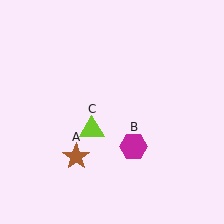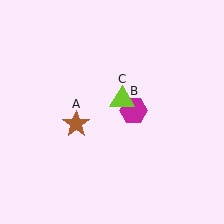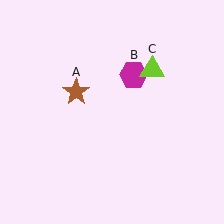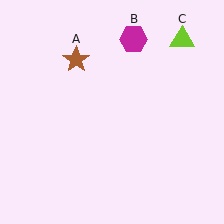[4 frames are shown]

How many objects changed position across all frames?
3 objects changed position: brown star (object A), magenta hexagon (object B), lime triangle (object C).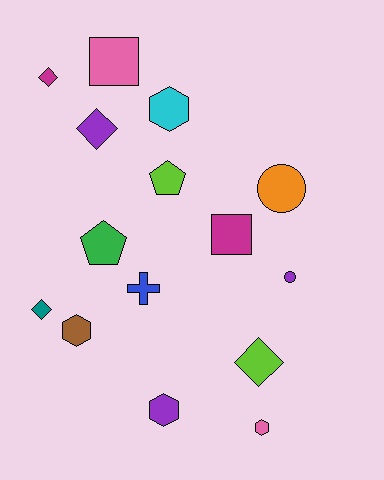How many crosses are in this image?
There is 1 cross.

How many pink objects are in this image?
There are 2 pink objects.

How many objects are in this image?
There are 15 objects.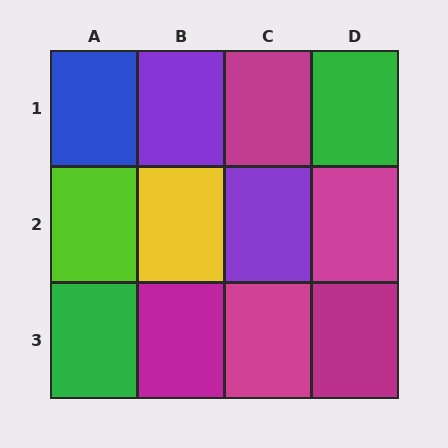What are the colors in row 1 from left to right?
Blue, purple, magenta, green.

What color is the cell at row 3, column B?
Magenta.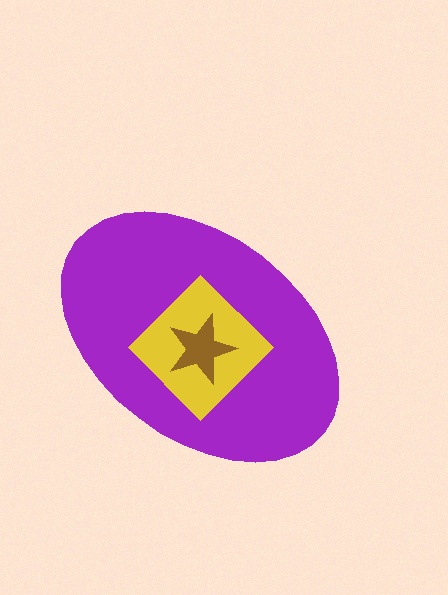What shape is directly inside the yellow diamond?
The brown star.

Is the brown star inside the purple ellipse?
Yes.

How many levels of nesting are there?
3.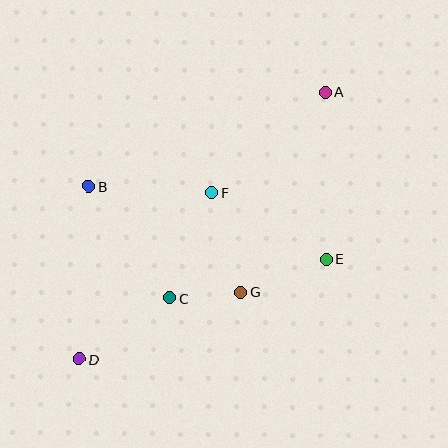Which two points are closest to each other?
Points C and G are closest to each other.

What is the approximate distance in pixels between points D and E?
The distance between D and E is approximately 266 pixels.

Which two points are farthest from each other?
Points A and D are farthest from each other.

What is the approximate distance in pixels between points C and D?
The distance between C and D is approximately 109 pixels.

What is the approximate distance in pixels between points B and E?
The distance between B and E is approximately 248 pixels.